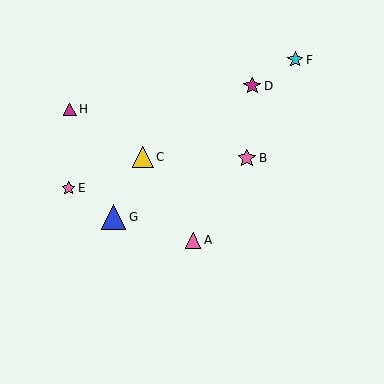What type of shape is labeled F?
Shape F is a cyan star.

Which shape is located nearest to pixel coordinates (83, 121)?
The magenta triangle (labeled H) at (70, 109) is nearest to that location.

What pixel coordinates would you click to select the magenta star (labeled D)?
Click at (252, 86) to select the magenta star D.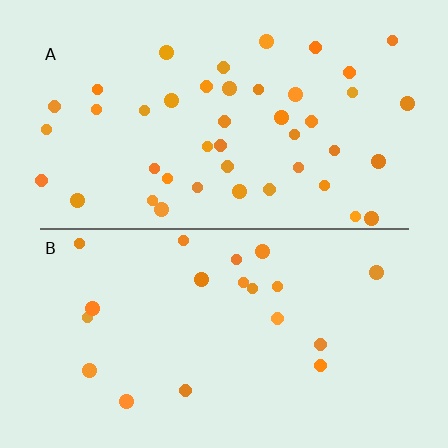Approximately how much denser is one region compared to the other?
Approximately 2.2× — region A over region B.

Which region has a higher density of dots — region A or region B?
A (the top).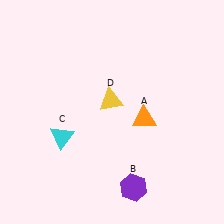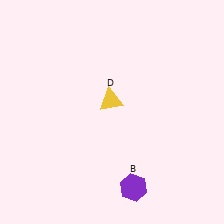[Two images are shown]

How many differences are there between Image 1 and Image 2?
There are 2 differences between the two images.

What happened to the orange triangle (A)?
The orange triangle (A) was removed in Image 2. It was in the bottom-right area of Image 1.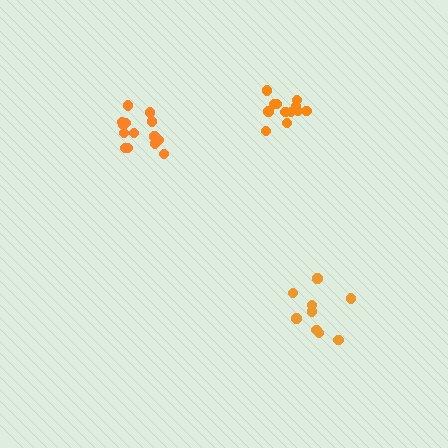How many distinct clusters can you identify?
There are 3 distinct clusters.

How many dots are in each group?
Group 1: 12 dots, Group 2: 9 dots, Group 3: 14 dots (35 total).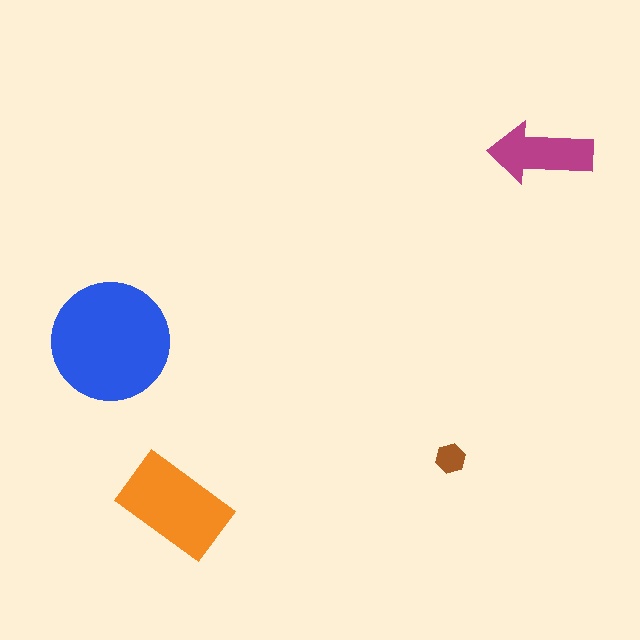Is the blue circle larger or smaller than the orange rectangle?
Larger.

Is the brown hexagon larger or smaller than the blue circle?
Smaller.